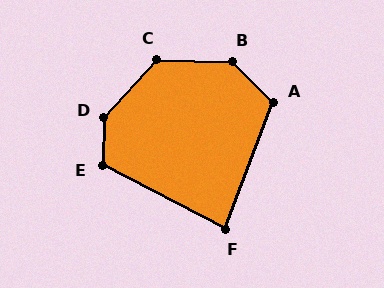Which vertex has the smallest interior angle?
F, at approximately 83 degrees.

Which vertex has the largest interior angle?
D, at approximately 140 degrees.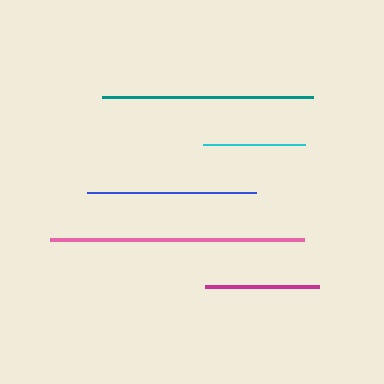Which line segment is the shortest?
The cyan line is the shortest at approximately 102 pixels.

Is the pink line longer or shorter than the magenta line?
The pink line is longer than the magenta line.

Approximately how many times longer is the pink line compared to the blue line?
The pink line is approximately 1.5 times the length of the blue line.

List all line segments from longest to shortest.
From longest to shortest: pink, teal, blue, magenta, cyan.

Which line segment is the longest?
The pink line is the longest at approximately 255 pixels.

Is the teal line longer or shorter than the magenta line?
The teal line is longer than the magenta line.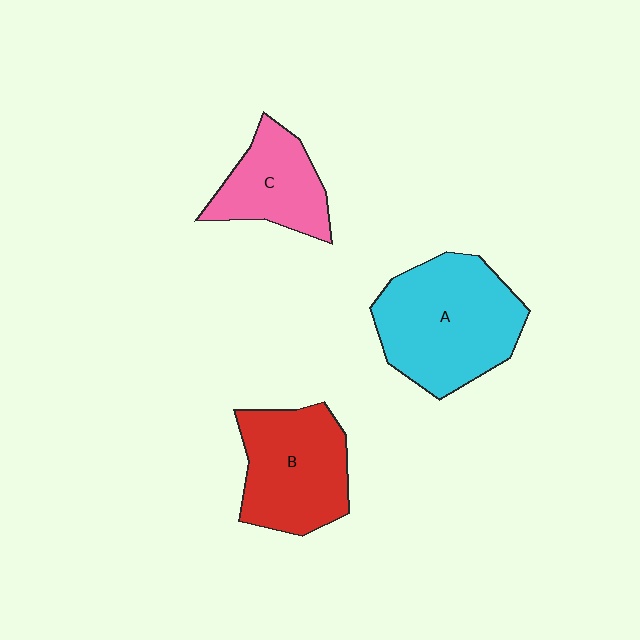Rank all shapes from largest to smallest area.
From largest to smallest: A (cyan), B (red), C (pink).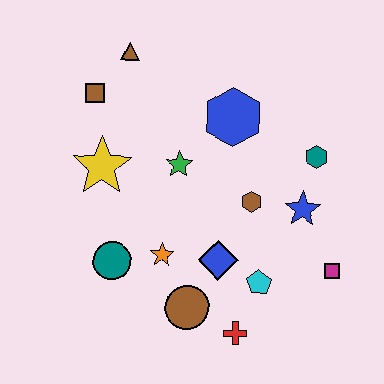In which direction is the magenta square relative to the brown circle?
The magenta square is to the right of the brown circle.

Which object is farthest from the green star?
The magenta square is farthest from the green star.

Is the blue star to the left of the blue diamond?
No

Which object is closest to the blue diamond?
The cyan pentagon is closest to the blue diamond.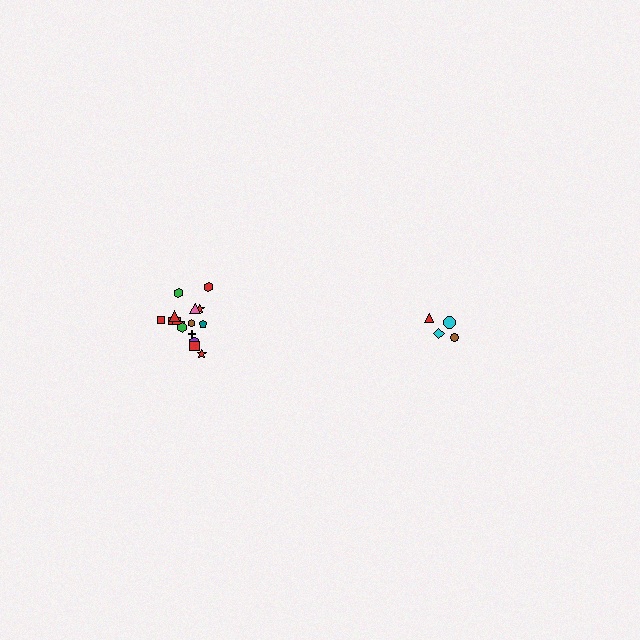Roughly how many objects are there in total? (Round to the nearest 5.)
Roughly 20 objects in total.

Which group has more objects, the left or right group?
The left group.